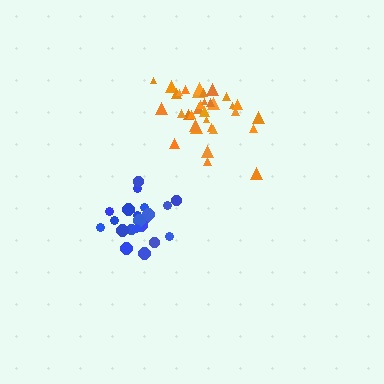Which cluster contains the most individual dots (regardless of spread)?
Orange (34).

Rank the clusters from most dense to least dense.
orange, blue.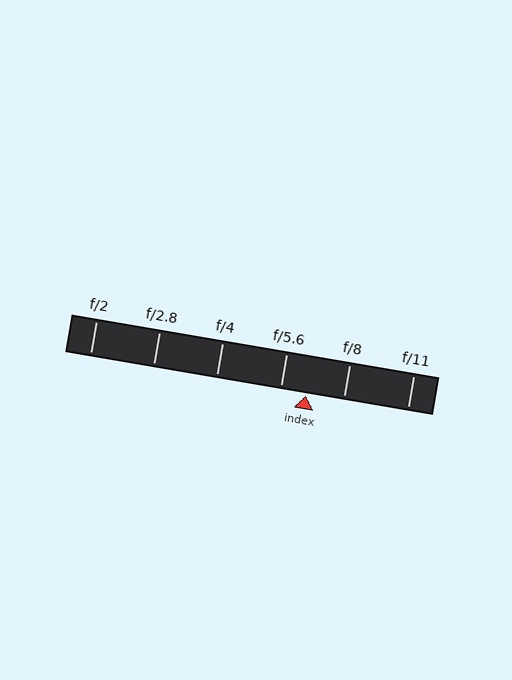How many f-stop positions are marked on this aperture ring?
There are 6 f-stop positions marked.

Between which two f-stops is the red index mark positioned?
The index mark is between f/5.6 and f/8.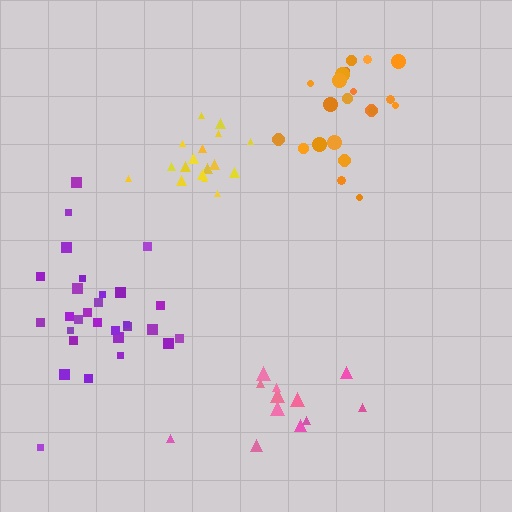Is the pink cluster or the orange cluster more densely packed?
Orange.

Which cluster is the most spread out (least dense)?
Pink.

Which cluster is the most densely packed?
Yellow.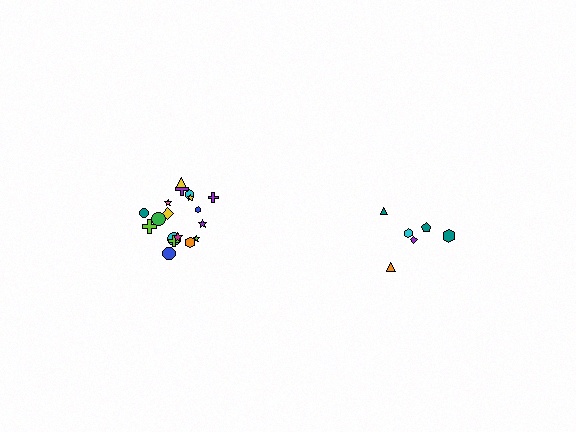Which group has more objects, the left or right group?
The left group.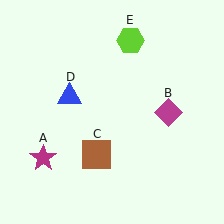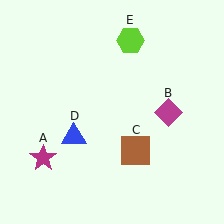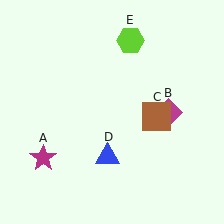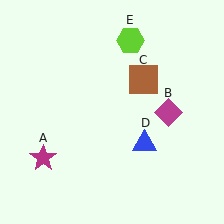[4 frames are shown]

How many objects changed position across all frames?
2 objects changed position: brown square (object C), blue triangle (object D).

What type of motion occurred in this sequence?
The brown square (object C), blue triangle (object D) rotated counterclockwise around the center of the scene.